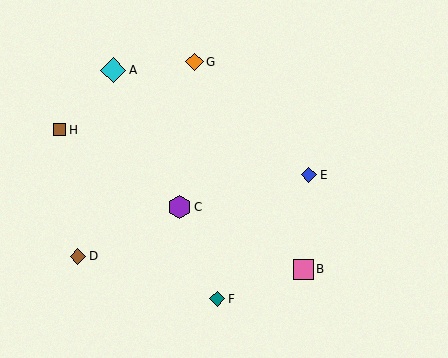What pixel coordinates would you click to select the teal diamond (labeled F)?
Click at (217, 299) to select the teal diamond F.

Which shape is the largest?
The cyan diamond (labeled A) is the largest.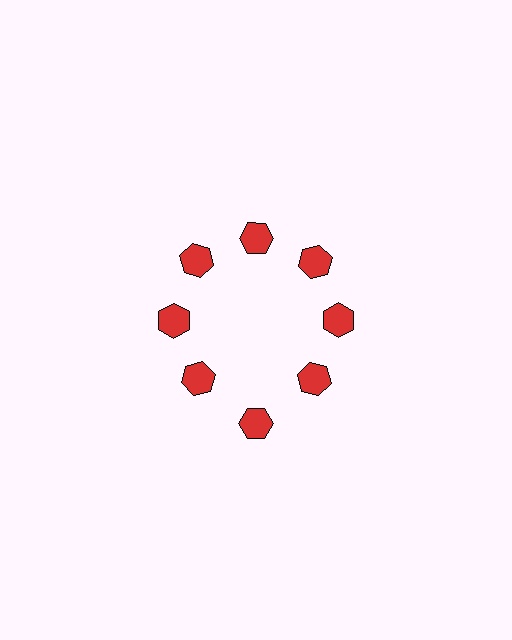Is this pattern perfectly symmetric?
No. The 8 red hexagons are arranged in a ring, but one element near the 6 o'clock position is pushed outward from the center, breaking the 8-fold rotational symmetry.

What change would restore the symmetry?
The symmetry would be restored by moving it inward, back onto the ring so that all 8 hexagons sit at equal angles and equal distance from the center.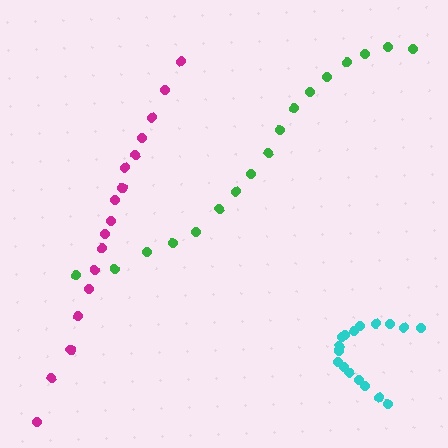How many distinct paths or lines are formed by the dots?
There are 3 distinct paths.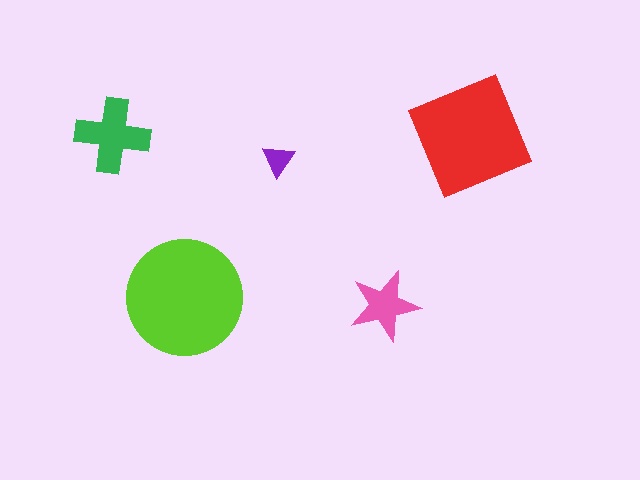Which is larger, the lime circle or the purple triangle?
The lime circle.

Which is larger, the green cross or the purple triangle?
The green cross.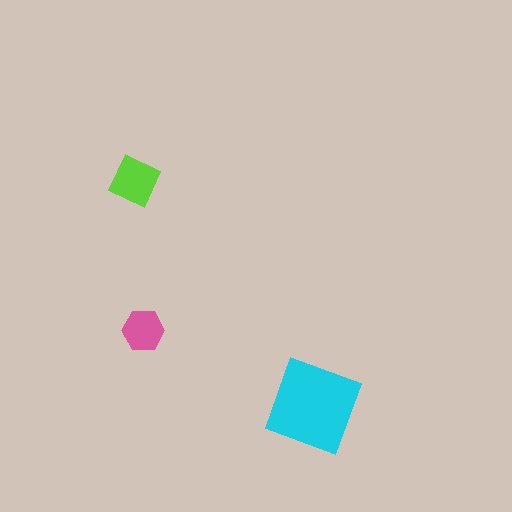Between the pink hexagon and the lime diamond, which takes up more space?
The lime diamond.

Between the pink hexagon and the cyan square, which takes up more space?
The cyan square.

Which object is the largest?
The cyan square.